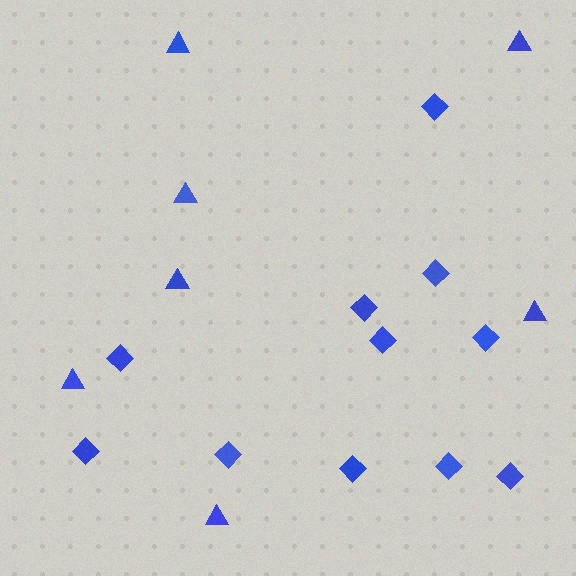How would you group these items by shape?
There are 2 groups: one group of diamonds (11) and one group of triangles (7).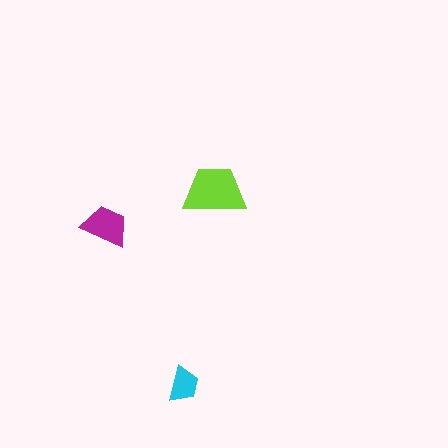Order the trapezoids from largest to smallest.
the lime one, the magenta one, the cyan one.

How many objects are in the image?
There are 3 objects in the image.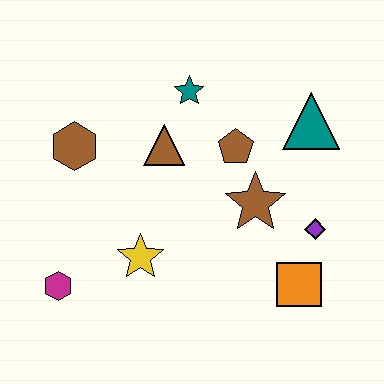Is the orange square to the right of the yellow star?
Yes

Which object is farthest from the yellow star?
The teal triangle is farthest from the yellow star.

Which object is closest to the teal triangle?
The brown pentagon is closest to the teal triangle.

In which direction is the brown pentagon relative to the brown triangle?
The brown pentagon is to the right of the brown triangle.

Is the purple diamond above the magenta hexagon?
Yes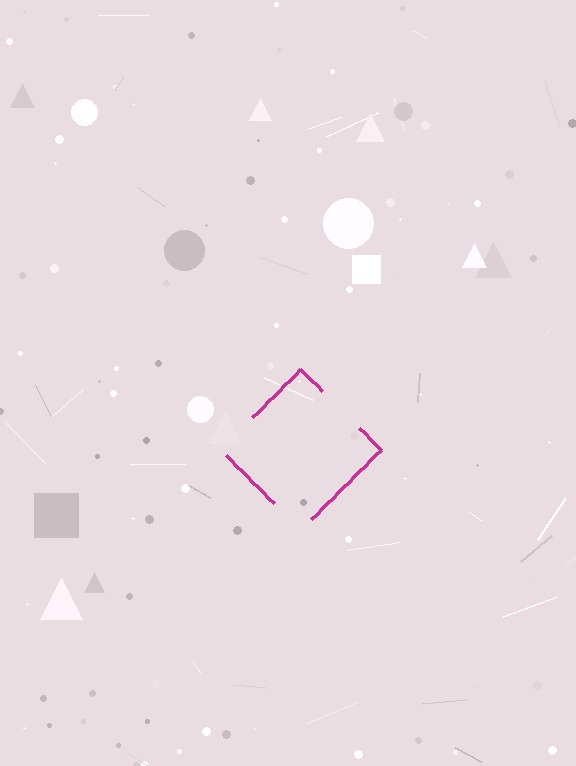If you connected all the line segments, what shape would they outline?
They would outline a diamond.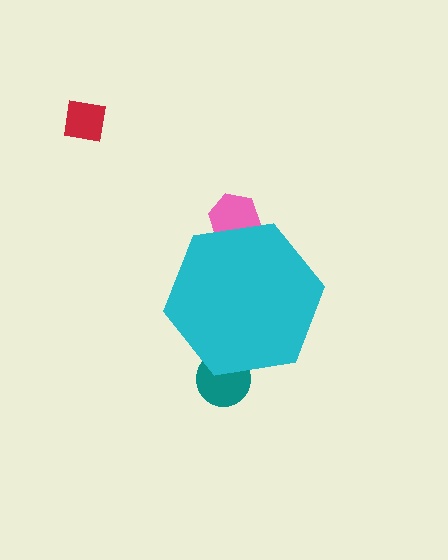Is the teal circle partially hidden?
Yes, the teal circle is partially hidden behind the cyan hexagon.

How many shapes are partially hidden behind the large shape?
2 shapes are partially hidden.